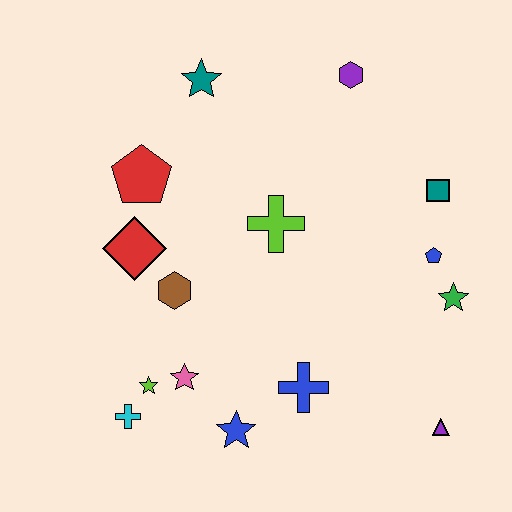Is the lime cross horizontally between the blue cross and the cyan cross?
Yes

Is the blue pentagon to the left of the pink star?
No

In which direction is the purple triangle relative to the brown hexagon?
The purple triangle is to the right of the brown hexagon.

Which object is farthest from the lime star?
The purple hexagon is farthest from the lime star.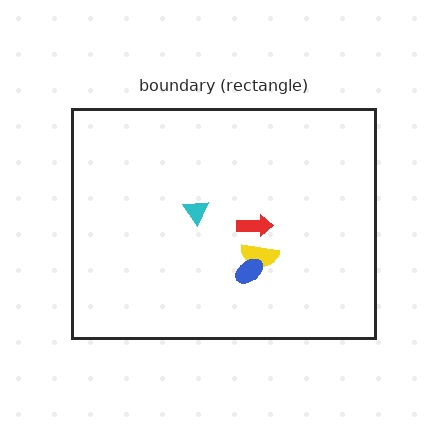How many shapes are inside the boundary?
4 inside, 0 outside.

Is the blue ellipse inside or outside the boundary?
Inside.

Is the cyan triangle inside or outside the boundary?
Inside.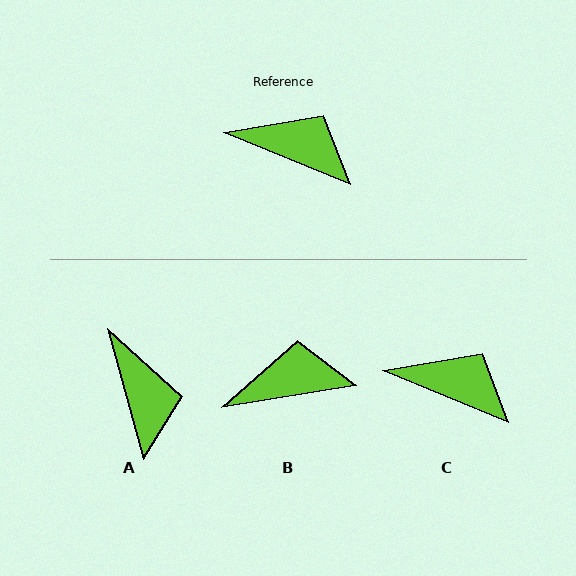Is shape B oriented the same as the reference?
No, it is off by about 32 degrees.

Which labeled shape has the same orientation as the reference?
C.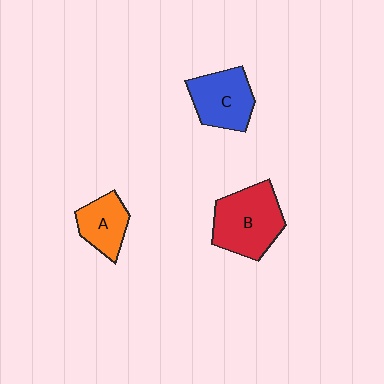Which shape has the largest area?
Shape B (red).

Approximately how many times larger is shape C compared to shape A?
Approximately 1.3 times.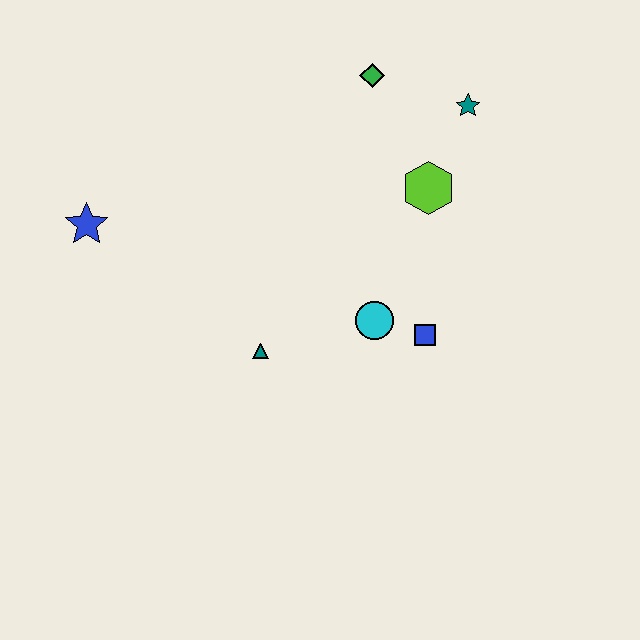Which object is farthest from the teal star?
The blue star is farthest from the teal star.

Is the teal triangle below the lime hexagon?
Yes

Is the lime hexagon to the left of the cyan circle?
No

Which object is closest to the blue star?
The teal triangle is closest to the blue star.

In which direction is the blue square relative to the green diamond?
The blue square is below the green diamond.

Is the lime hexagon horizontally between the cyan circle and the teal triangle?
No